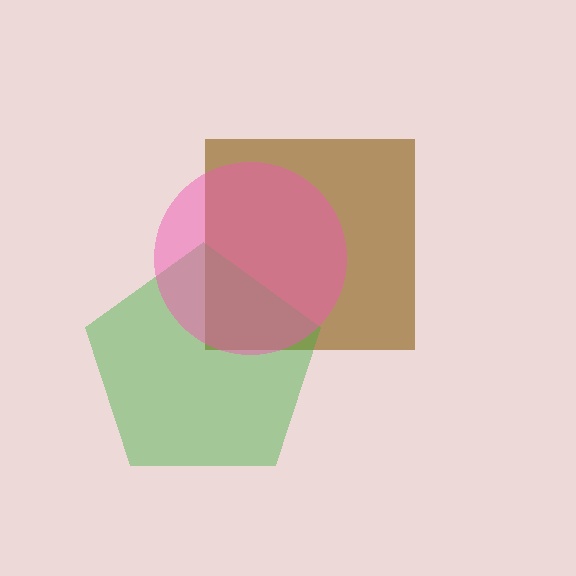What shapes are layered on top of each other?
The layered shapes are: a brown square, a green pentagon, a pink circle.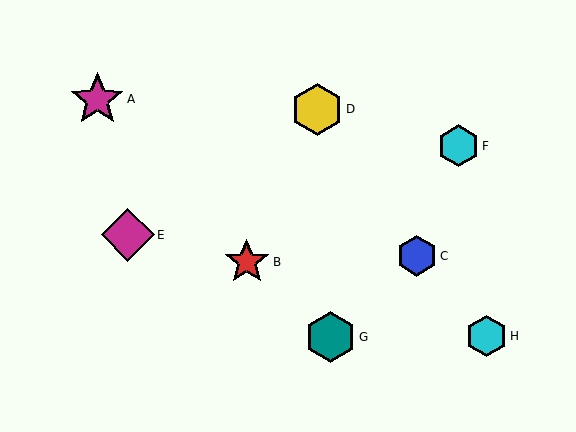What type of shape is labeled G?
Shape G is a teal hexagon.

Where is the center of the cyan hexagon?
The center of the cyan hexagon is at (486, 336).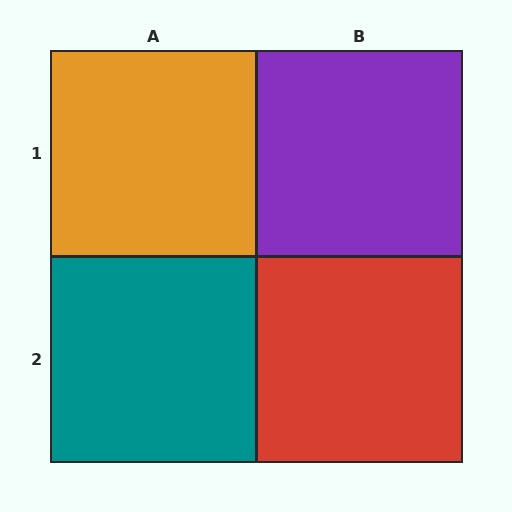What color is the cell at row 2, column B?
Red.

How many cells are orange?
1 cell is orange.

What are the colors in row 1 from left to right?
Orange, purple.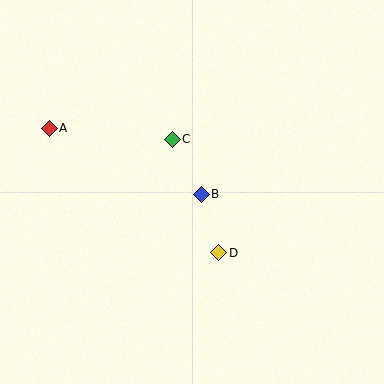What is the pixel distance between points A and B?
The distance between A and B is 166 pixels.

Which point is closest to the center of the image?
Point B at (201, 194) is closest to the center.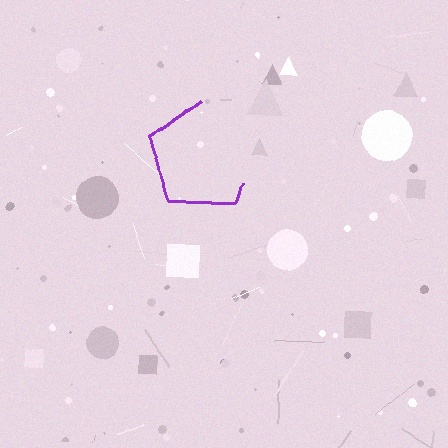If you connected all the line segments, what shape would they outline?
They would outline a pentagon.